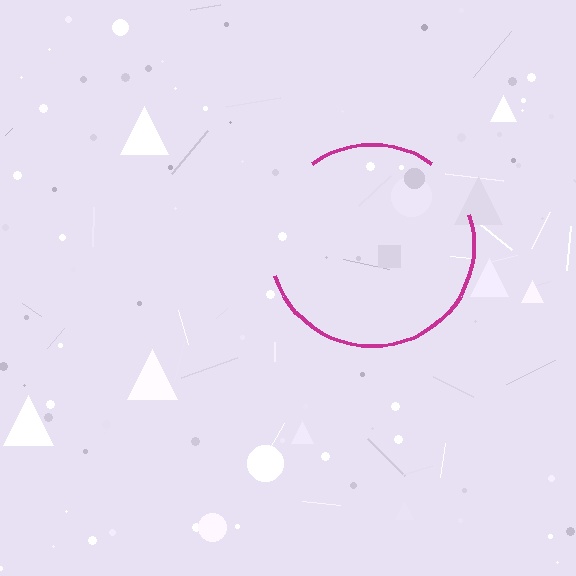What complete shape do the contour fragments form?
The contour fragments form a circle.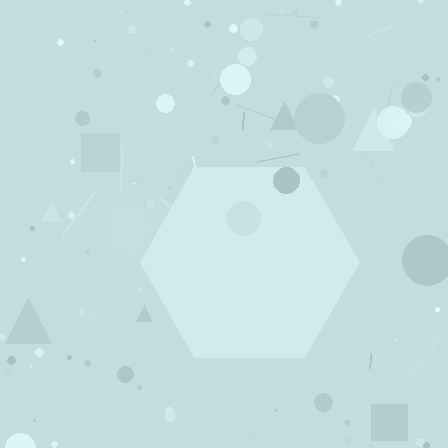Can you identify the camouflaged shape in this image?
The camouflaged shape is a hexagon.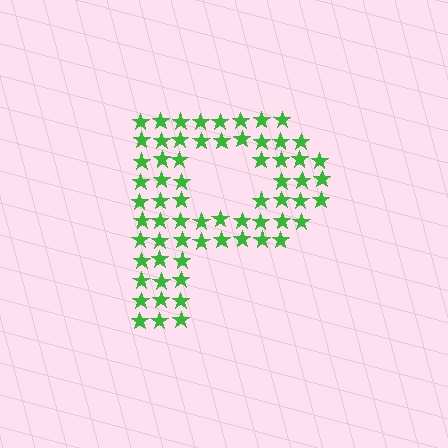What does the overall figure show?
The overall figure shows the letter P.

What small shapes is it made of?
It is made of small stars.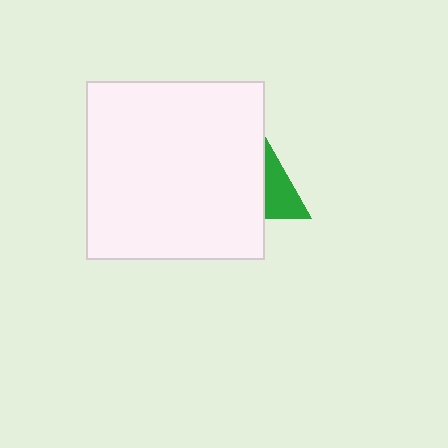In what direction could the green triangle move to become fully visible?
The green triangle could move right. That would shift it out from behind the white square entirely.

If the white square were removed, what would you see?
You would see the complete green triangle.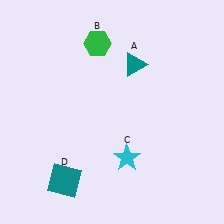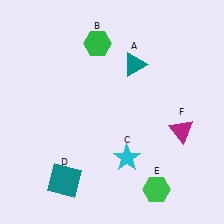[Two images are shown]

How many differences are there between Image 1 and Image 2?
There are 2 differences between the two images.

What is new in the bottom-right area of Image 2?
A green hexagon (E) was added in the bottom-right area of Image 2.